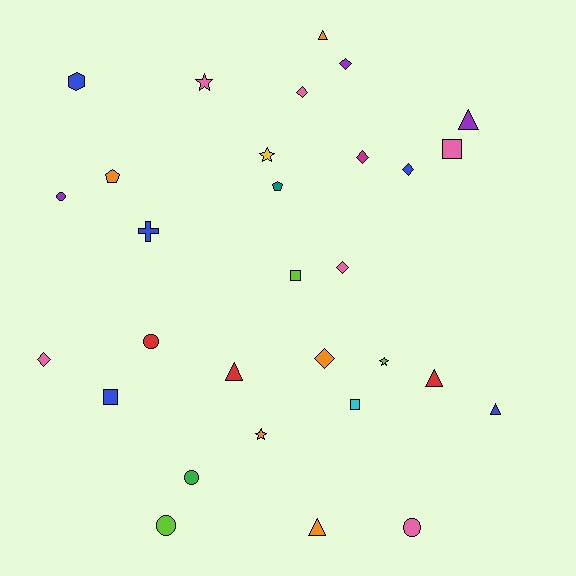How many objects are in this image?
There are 30 objects.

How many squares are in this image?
There are 4 squares.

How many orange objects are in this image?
There are 5 orange objects.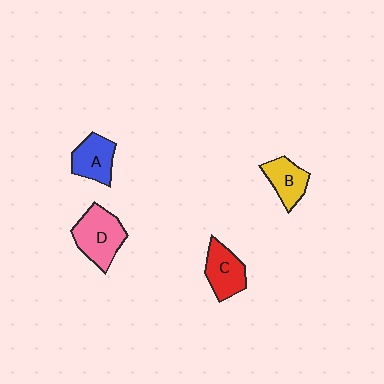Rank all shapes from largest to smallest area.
From largest to smallest: D (pink), C (red), A (blue), B (yellow).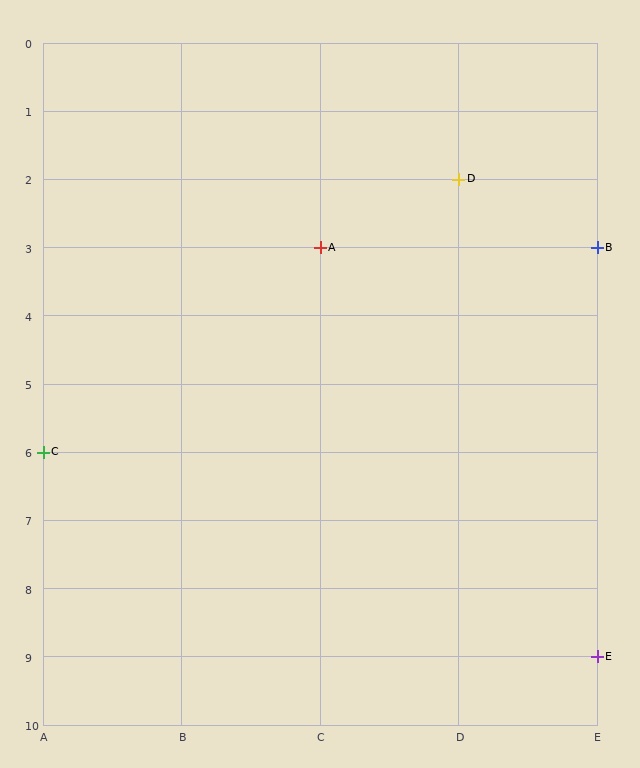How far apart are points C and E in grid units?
Points C and E are 4 columns and 3 rows apart (about 5.0 grid units diagonally).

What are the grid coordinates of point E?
Point E is at grid coordinates (E, 9).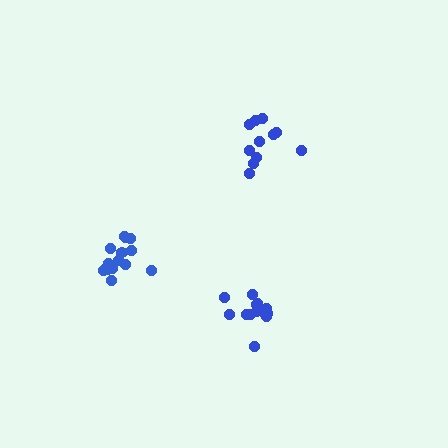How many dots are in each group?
Group 1: 13 dots, Group 2: 15 dots, Group 3: 11 dots (39 total).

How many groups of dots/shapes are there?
There are 3 groups.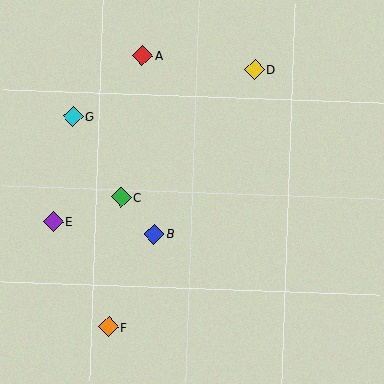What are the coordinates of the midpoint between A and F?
The midpoint between A and F is at (126, 191).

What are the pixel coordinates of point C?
Point C is at (121, 197).